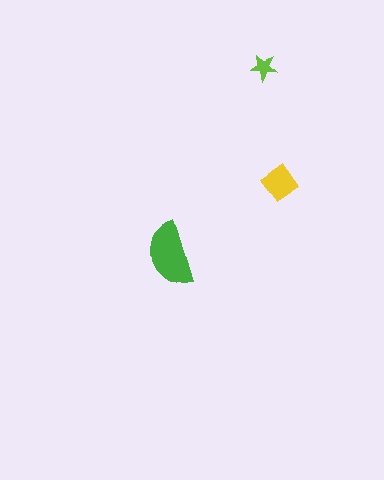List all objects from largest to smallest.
The green semicircle, the yellow diamond, the lime star.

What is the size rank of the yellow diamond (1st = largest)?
2nd.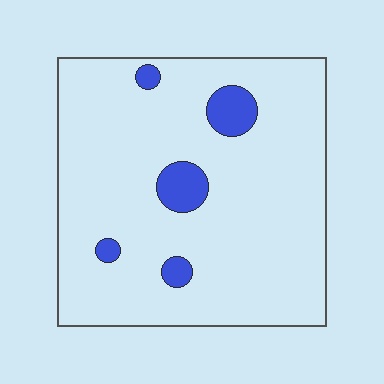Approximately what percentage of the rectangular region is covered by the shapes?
Approximately 10%.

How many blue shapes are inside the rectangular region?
5.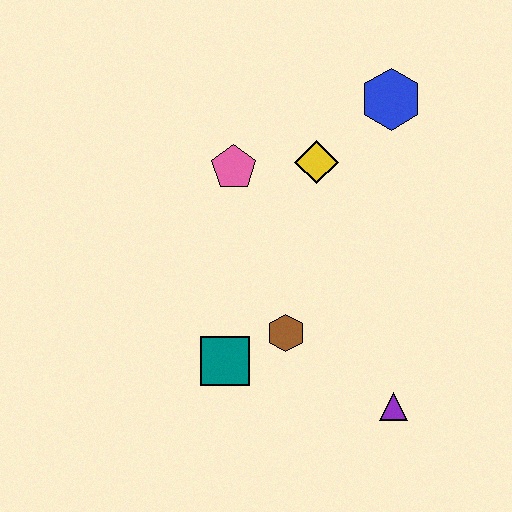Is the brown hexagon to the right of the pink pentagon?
Yes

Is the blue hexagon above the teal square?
Yes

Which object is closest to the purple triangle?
The brown hexagon is closest to the purple triangle.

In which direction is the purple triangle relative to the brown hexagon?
The purple triangle is to the right of the brown hexagon.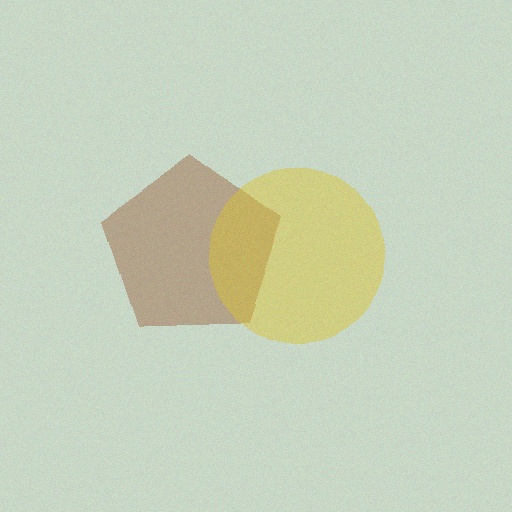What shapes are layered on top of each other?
The layered shapes are: a brown pentagon, a yellow circle.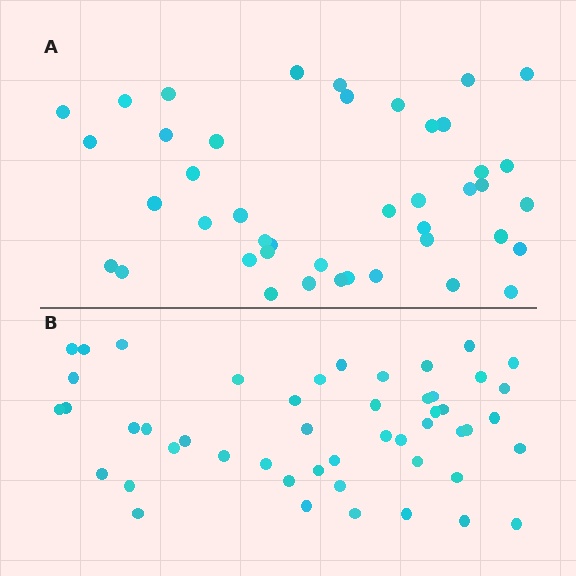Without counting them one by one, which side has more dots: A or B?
Region B (the bottom region) has more dots.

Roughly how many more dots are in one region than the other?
Region B has about 6 more dots than region A.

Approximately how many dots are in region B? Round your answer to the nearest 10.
About 50 dots. (The exact count is 49, which rounds to 50.)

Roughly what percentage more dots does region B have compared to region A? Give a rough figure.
About 15% more.